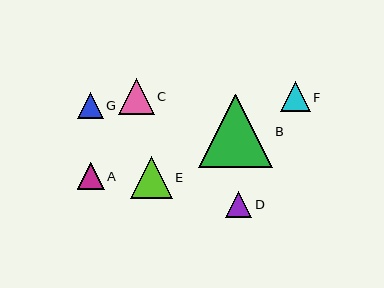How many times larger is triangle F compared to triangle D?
Triangle F is approximately 1.2 times the size of triangle D.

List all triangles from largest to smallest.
From largest to smallest: B, E, C, F, A, D, G.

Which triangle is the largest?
Triangle B is the largest with a size of approximately 74 pixels.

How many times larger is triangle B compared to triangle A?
Triangle B is approximately 2.7 times the size of triangle A.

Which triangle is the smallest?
Triangle G is the smallest with a size of approximately 26 pixels.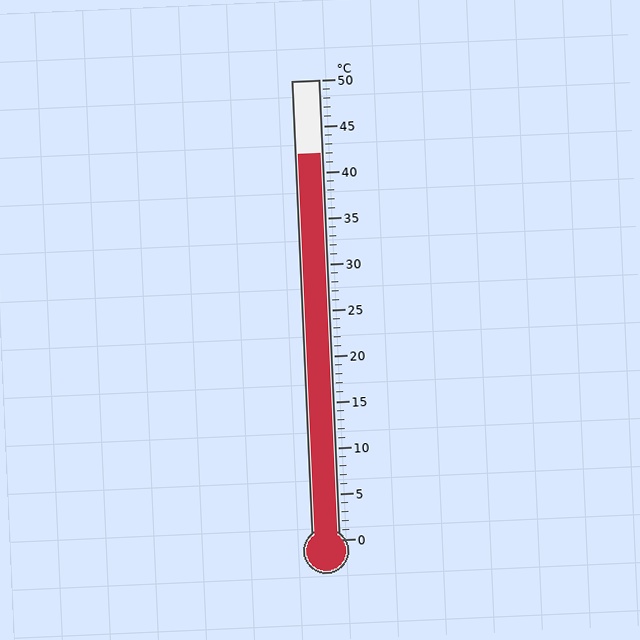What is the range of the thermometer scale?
The thermometer scale ranges from 0°C to 50°C.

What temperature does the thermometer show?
The thermometer shows approximately 42°C.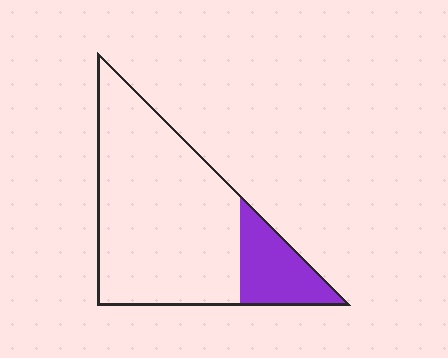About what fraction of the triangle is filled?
About one fifth (1/5).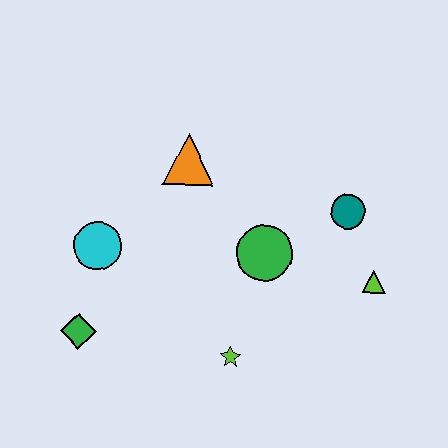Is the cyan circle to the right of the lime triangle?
No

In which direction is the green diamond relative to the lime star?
The green diamond is to the left of the lime star.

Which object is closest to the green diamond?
The cyan circle is closest to the green diamond.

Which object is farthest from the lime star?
The orange triangle is farthest from the lime star.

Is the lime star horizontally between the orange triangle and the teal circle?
Yes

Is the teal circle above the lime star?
Yes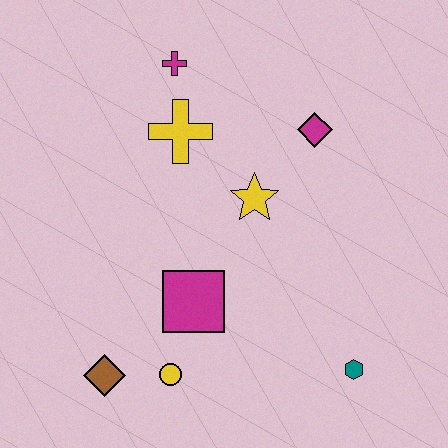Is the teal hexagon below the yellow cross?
Yes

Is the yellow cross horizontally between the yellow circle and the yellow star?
Yes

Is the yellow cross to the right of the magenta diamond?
No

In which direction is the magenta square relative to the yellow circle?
The magenta square is above the yellow circle.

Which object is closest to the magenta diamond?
The yellow star is closest to the magenta diamond.